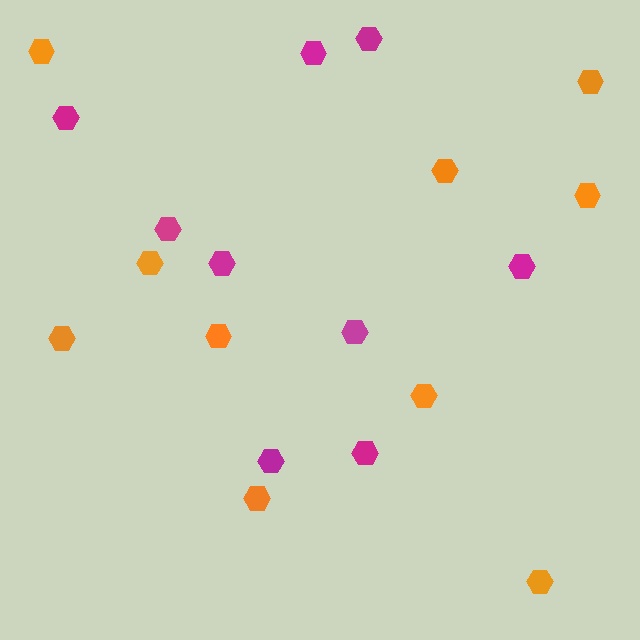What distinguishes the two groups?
There are 2 groups: one group of magenta hexagons (9) and one group of orange hexagons (10).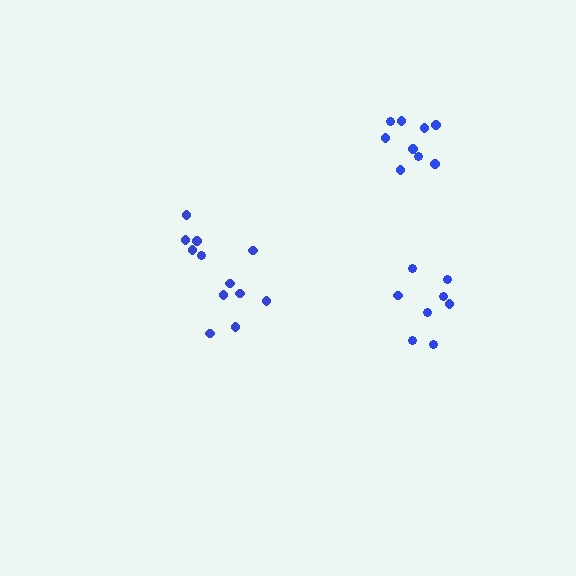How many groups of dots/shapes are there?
There are 3 groups.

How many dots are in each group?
Group 1: 8 dots, Group 2: 12 dots, Group 3: 9 dots (29 total).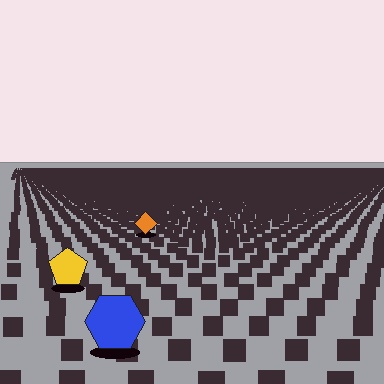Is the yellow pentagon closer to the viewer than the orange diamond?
Yes. The yellow pentagon is closer — you can tell from the texture gradient: the ground texture is coarser near it.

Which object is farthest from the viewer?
The orange diamond is farthest from the viewer. It appears smaller and the ground texture around it is denser.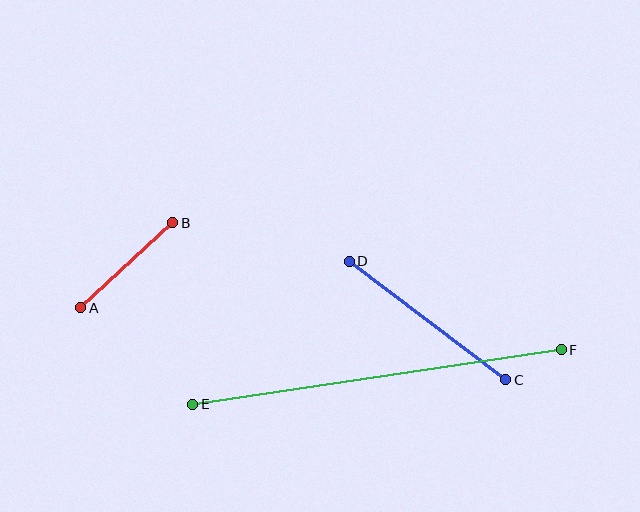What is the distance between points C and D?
The distance is approximately 196 pixels.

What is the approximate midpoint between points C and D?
The midpoint is at approximately (428, 320) pixels.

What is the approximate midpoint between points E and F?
The midpoint is at approximately (377, 377) pixels.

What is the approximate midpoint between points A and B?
The midpoint is at approximately (127, 265) pixels.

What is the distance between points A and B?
The distance is approximately 125 pixels.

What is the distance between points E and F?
The distance is approximately 373 pixels.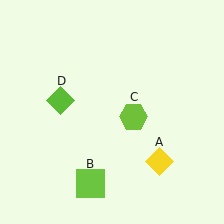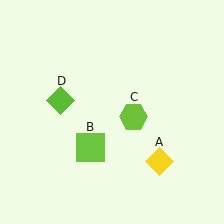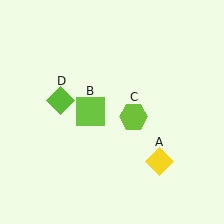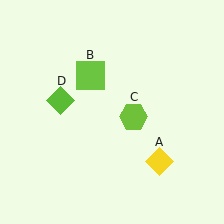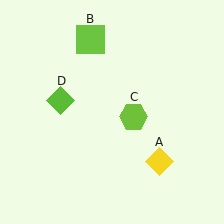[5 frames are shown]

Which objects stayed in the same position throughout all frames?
Yellow diamond (object A) and lime hexagon (object C) and lime diamond (object D) remained stationary.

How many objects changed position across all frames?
1 object changed position: lime square (object B).